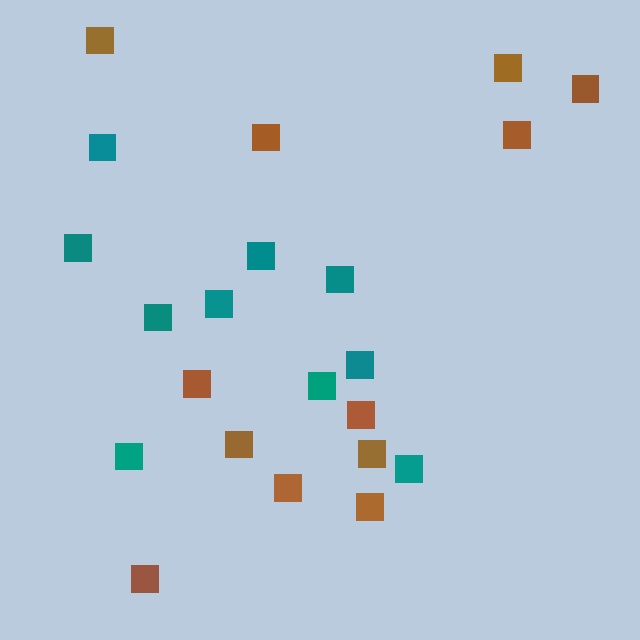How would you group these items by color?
There are 2 groups: one group of teal squares (10) and one group of brown squares (12).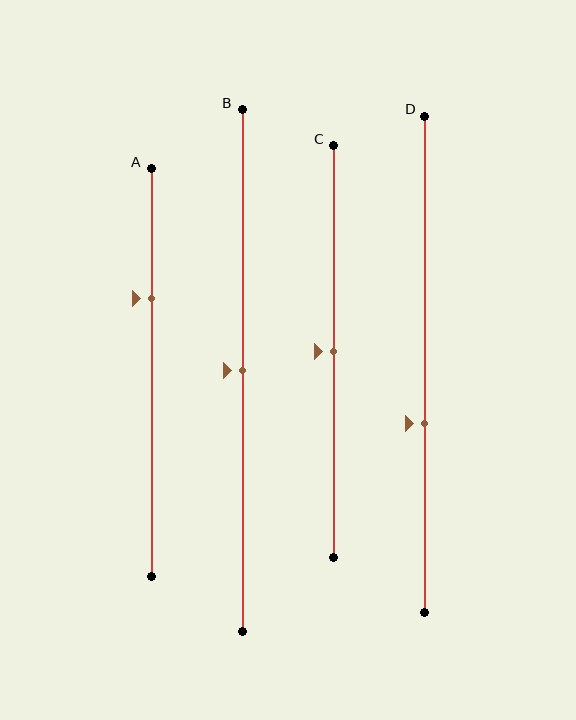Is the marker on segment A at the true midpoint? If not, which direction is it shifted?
No, the marker on segment A is shifted upward by about 18% of the segment length.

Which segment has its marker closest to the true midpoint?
Segment B has its marker closest to the true midpoint.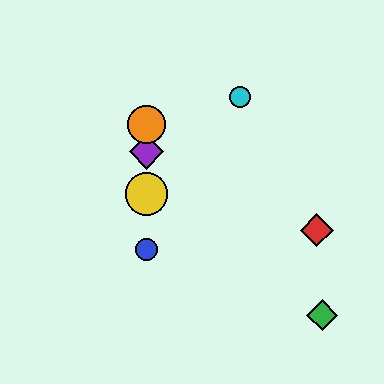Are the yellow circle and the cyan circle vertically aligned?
No, the yellow circle is at x≈146 and the cyan circle is at x≈240.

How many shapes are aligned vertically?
4 shapes (the blue circle, the yellow circle, the purple diamond, the orange circle) are aligned vertically.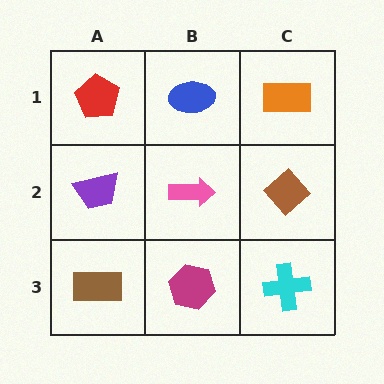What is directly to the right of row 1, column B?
An orange rectangle.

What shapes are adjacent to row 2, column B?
A blue ellipse (row 1, column B), a magenta hexagon (row 3, column B), a purple trapezoid (row 2, column A), a brown diamond (row 2, column C).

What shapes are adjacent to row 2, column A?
A red pentagon (row 1, column A), a brown rectangle (row 3, column A), a pink arrow (row 2, column B).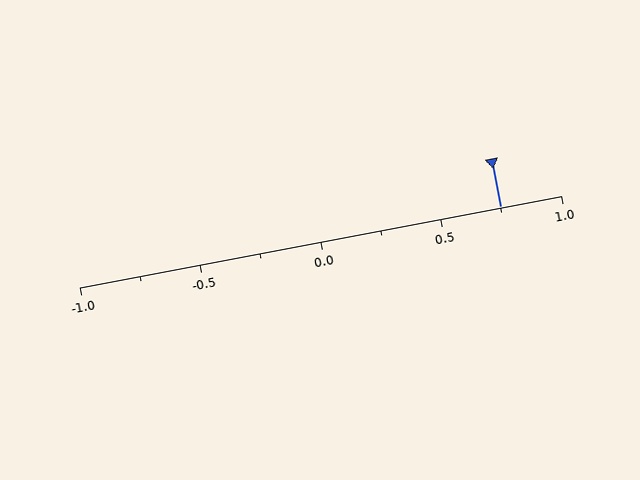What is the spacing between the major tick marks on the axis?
The major ticks are spaced 0.5 apart.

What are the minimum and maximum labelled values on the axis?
The axis runs from -1.0 to 1.0.